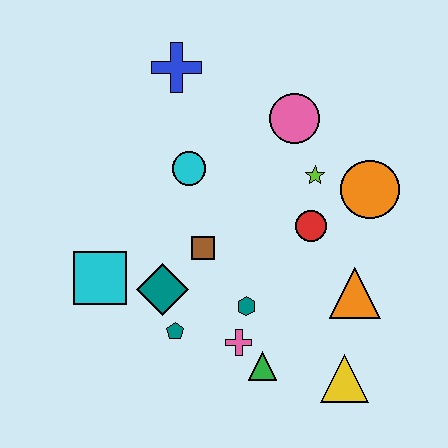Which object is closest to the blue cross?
The cyan circle is closest to the blue cross.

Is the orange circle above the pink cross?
Yes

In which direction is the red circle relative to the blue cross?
The red circle is below the blue cross.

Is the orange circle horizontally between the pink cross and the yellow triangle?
No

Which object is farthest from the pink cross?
The blue cross is farthest from the pink cross.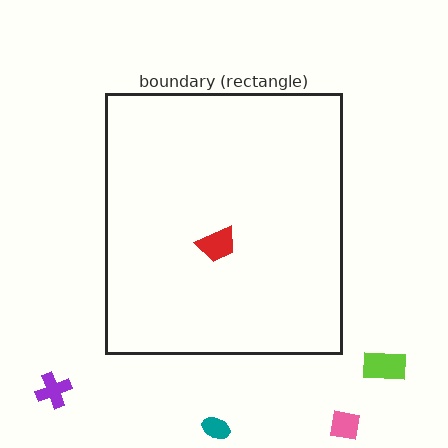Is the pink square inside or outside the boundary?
Outside.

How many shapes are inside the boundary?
1 inside, 4 outside.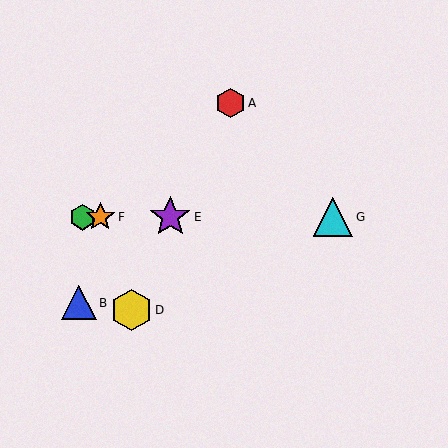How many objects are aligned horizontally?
4 objects (C, E, F, G) are aligned horizontally.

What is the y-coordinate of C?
Object C is at y≈217.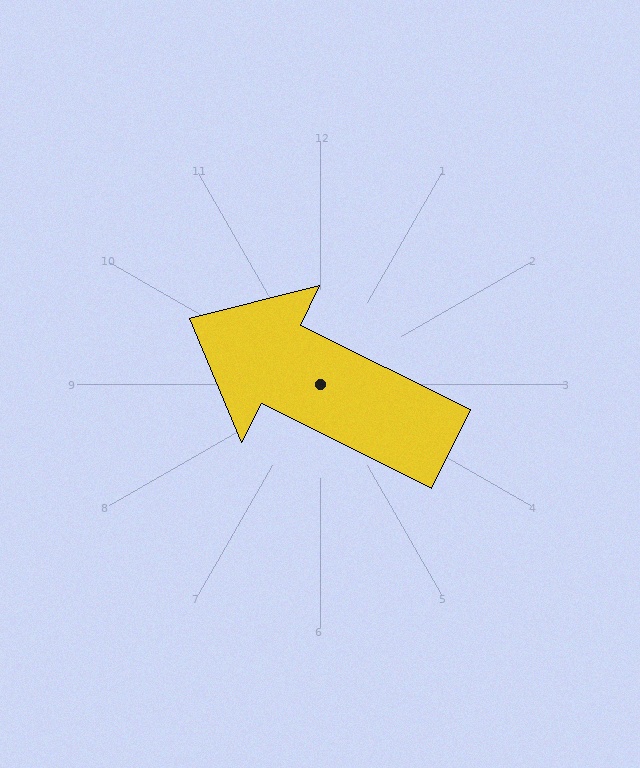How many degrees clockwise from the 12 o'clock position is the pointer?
Approximately 296 degrees.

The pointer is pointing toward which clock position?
Roughly 10 o'clock.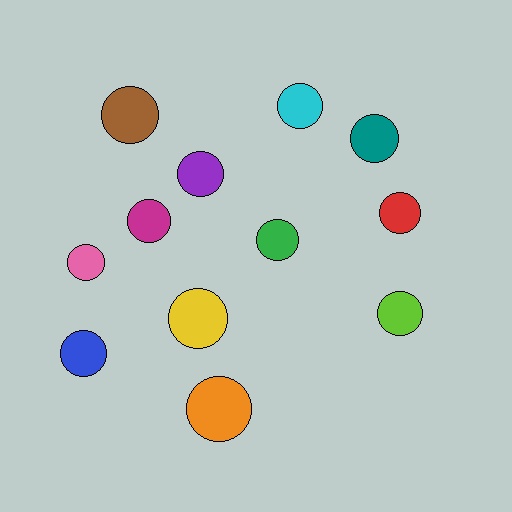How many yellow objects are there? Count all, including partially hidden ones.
There is 1 yellow object.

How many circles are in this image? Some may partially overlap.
There are 12 circles.